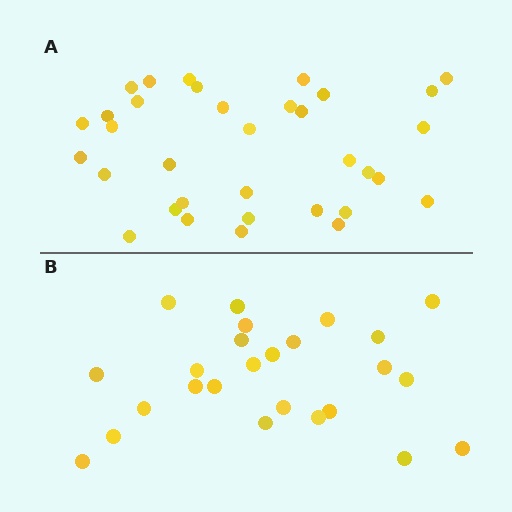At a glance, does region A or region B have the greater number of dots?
Region A (the top region) has more dots.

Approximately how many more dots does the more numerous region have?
Region A has roughly 8 or so more dots than region B.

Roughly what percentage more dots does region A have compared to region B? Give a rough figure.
About 35% more.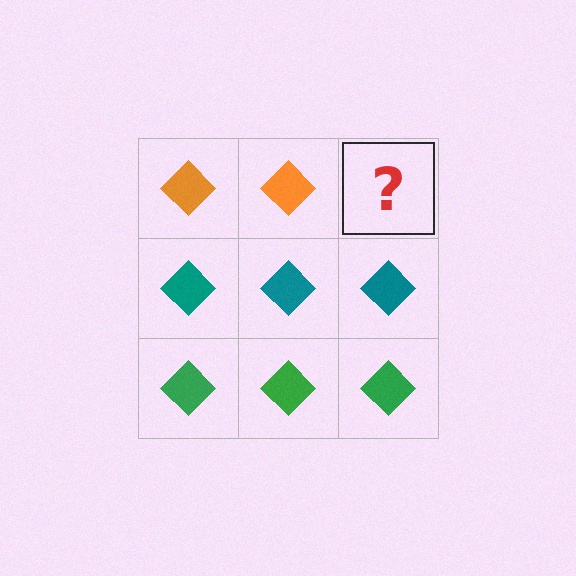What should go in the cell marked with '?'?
The missing cell should contain an orange diamond.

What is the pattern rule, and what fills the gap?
The rule is that each row has a consistent color. The gap should be filled with an orange diamond.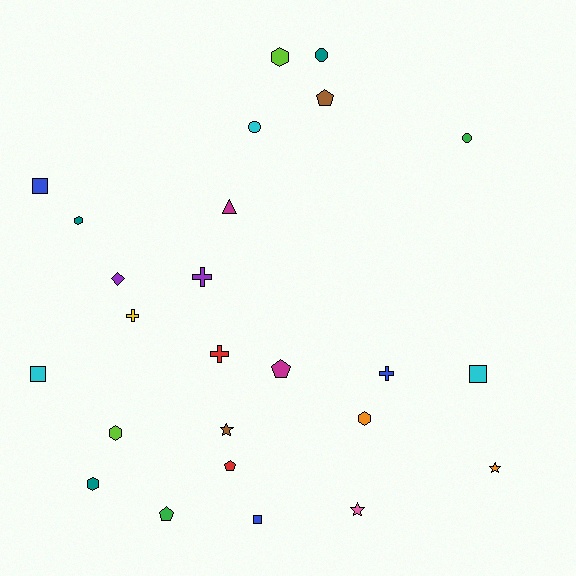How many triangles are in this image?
There is 1 triangle.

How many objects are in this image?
There are 25 objects.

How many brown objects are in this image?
There are 2 brown objects.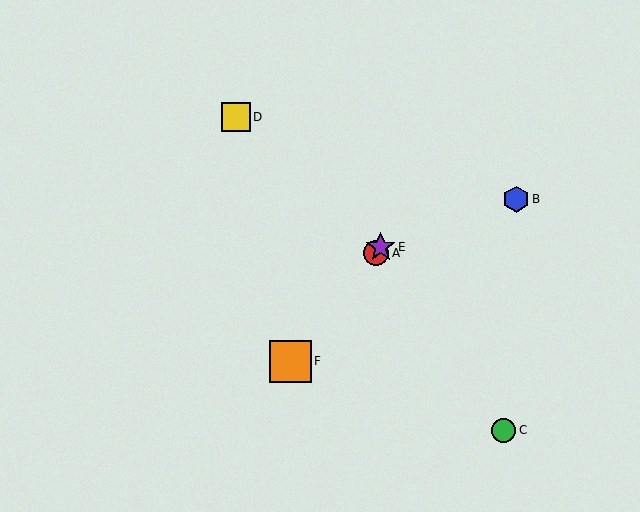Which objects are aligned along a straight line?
Objects A, E, F are aligned along a straight line.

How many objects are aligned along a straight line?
3 objects (A, E, F) are aligned along a straight line.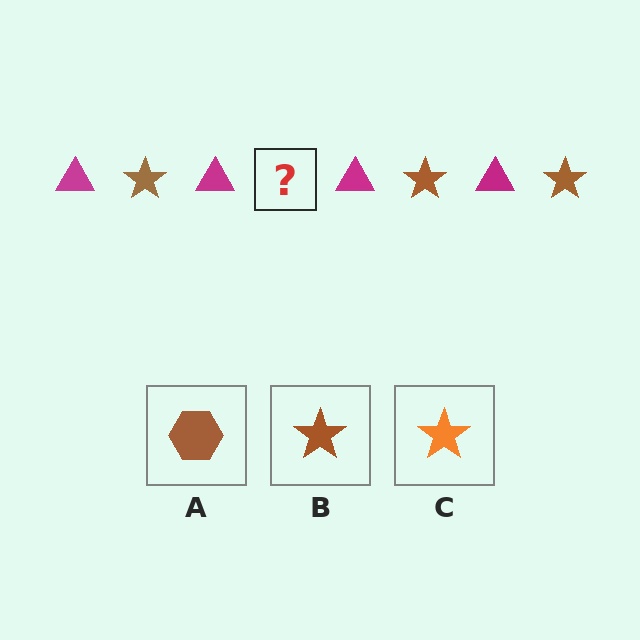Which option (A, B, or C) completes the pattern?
B.